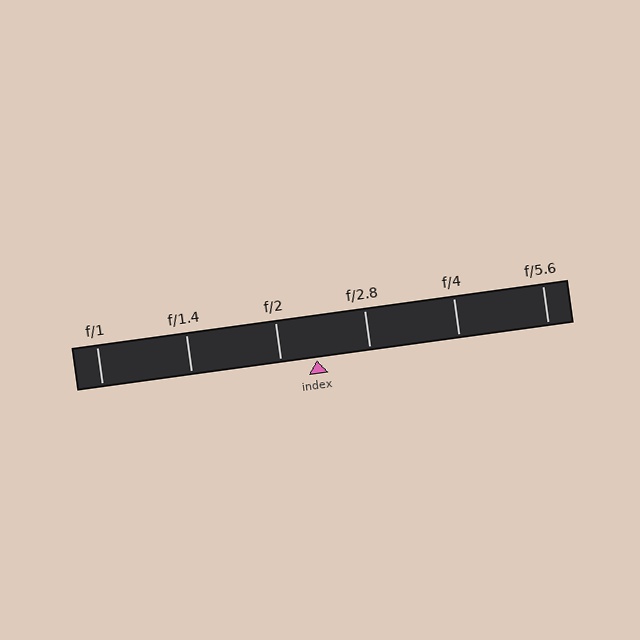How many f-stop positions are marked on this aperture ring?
There are 6 f-stop positions marked.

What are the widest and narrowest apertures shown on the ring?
The widest aperture shown is f/1 and the narrowest is f/5.6.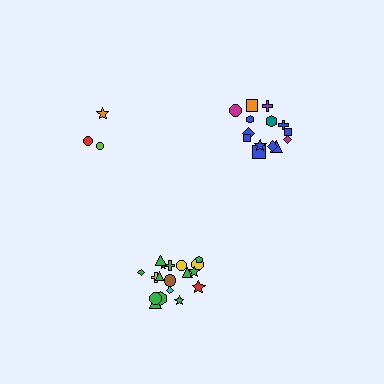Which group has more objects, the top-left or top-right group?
The top-right group.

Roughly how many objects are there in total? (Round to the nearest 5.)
Roughly 35 objects in total.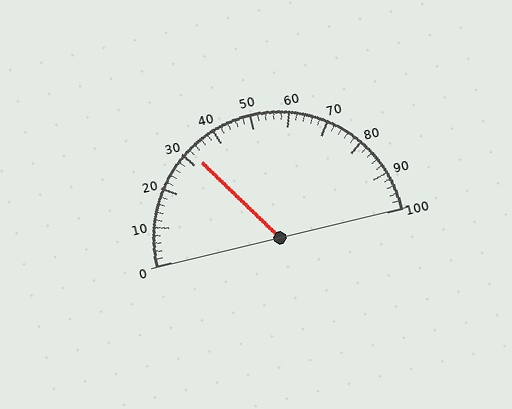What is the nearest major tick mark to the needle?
The nearest major tick mark is 30.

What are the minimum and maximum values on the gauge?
The gauge ranges from 0 to 100.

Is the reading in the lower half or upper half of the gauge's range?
The reading is in the lower half of the range (0 to 100).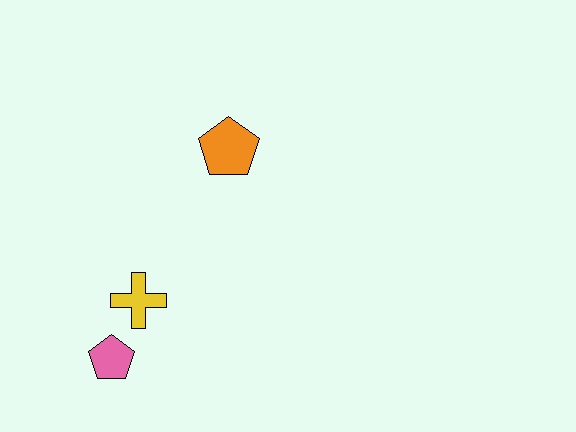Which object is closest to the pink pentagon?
The yellow cross is closest to the pink pentagon.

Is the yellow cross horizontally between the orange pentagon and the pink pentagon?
Yes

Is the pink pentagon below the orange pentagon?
Yes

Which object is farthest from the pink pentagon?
The orange pentagon is farthest from the pink pentagon.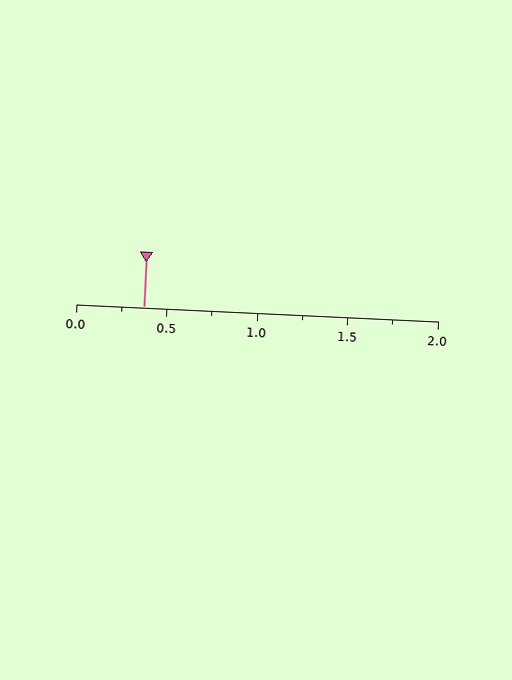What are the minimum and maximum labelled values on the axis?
The axis runs from 0.0 to 2.0.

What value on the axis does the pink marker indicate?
The marker indicates approximately 0.38.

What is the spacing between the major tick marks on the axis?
The major ticks are spaced 0.5 apart.